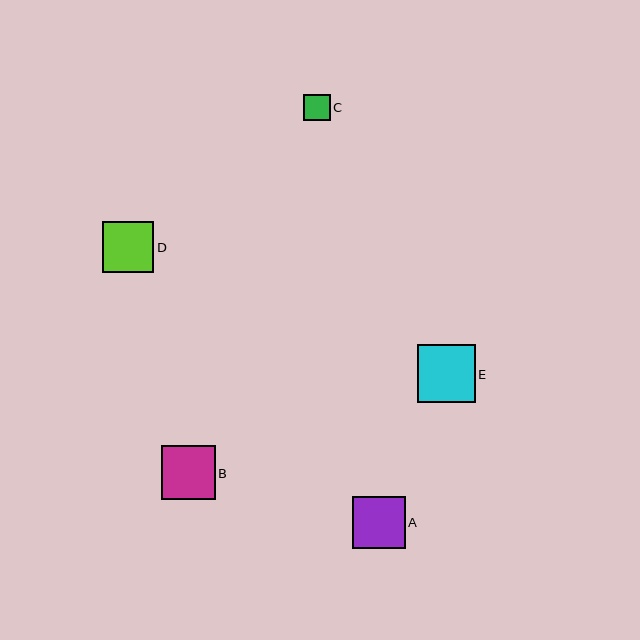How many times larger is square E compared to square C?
Square E is approximately 2.2 times the size of square C.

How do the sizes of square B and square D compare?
Square B and square D are approximately the same size.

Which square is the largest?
Square E is the largest with a size of approximately 58 pixels.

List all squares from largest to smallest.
From largest to smallest: E, B, A, D, C.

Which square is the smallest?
Square C is the smallest with a size of approximately 27 pixels.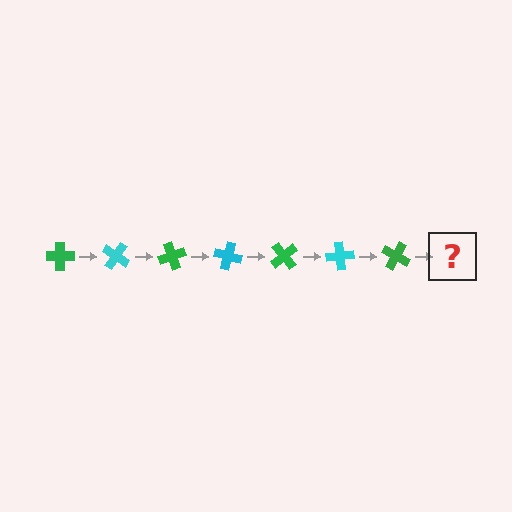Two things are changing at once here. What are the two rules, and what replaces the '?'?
The two rules are that it rotates 35 degrees each step and the color cycles through green and cyan. The '?' should be a cyan cross, rotated 245 degrees from the start.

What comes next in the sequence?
The next element should be a cyan cross, rotated 245 degrees from the start.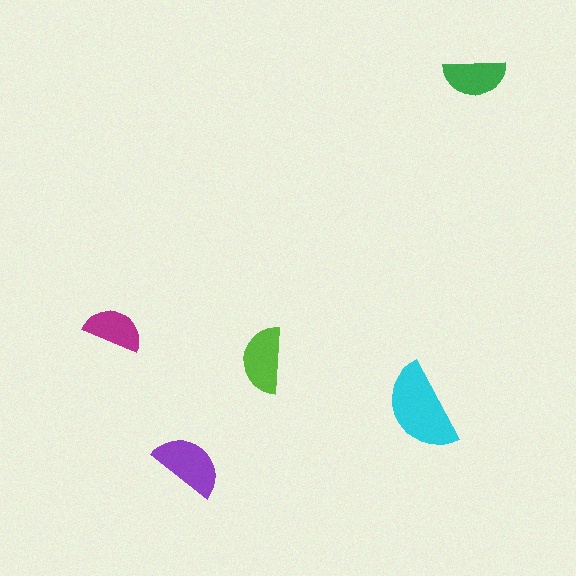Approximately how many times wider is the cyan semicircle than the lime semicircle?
About 1.5 times wider.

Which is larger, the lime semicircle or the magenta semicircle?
The lime one.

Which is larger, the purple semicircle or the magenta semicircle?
The purple one.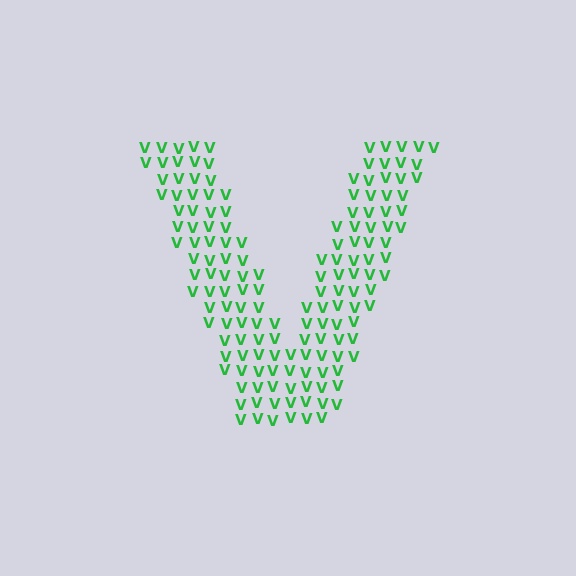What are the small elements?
The small elements are letter V's.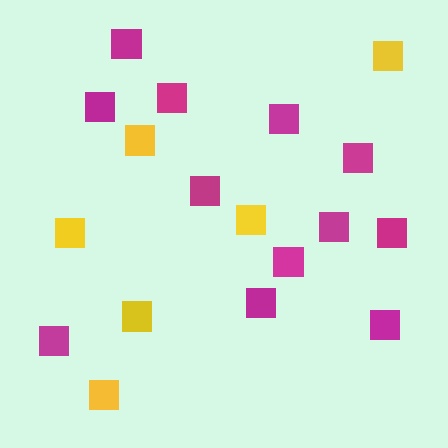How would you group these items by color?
There are 2 groups: one group of magenta squares (12) and one group of yellow squares (6).